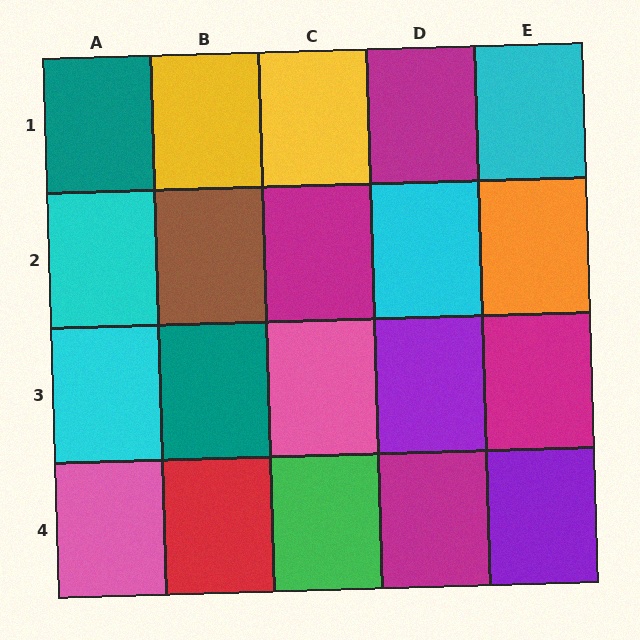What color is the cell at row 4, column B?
Red.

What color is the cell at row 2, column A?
Cyan.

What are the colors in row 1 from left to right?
Teal, yellow, yellow, magenta, cyan.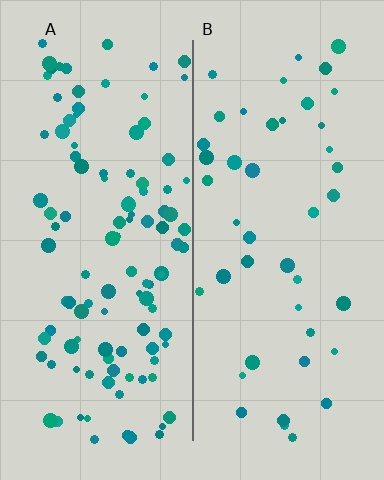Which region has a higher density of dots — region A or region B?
A (the left).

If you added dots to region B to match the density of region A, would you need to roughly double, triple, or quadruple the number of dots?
Approximately triple.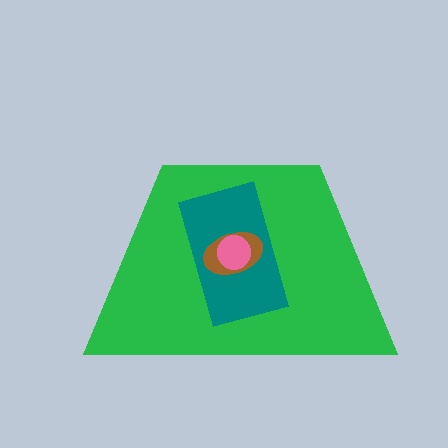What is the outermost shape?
The green trapezoid.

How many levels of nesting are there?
4.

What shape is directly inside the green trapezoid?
The teal rectangle.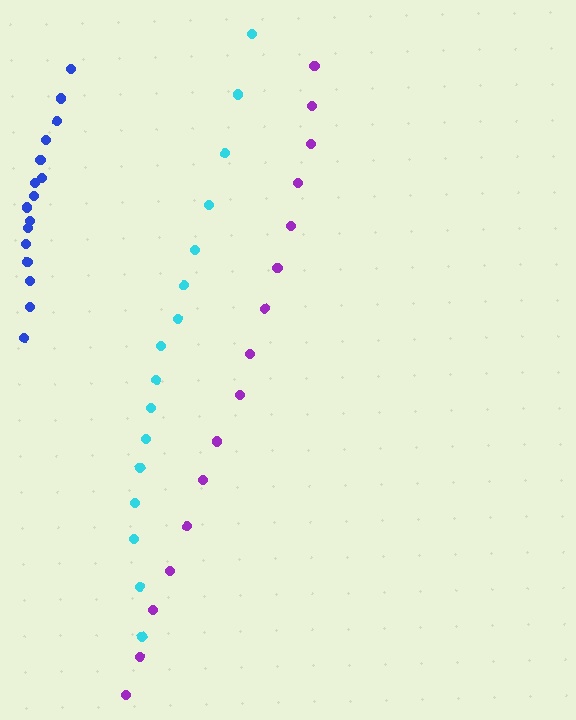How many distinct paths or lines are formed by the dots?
There are 3 distinct paths.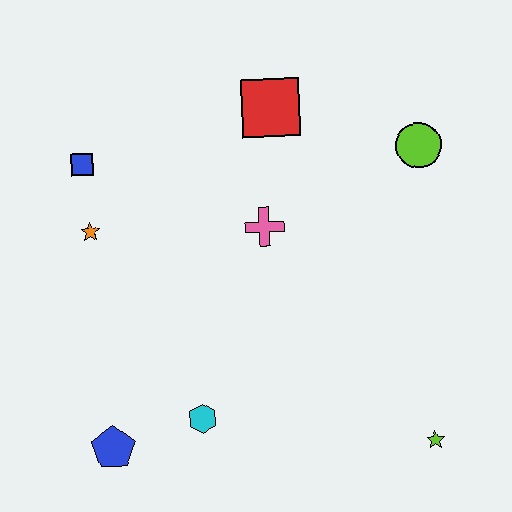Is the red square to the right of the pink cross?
Yes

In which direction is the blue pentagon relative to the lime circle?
The blue pentagon is to the left of the lime circle.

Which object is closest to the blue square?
The orange star is closest to the blue square.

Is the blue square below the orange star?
No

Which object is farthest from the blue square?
The lime star is farthest from the blue square.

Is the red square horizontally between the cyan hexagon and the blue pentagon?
No